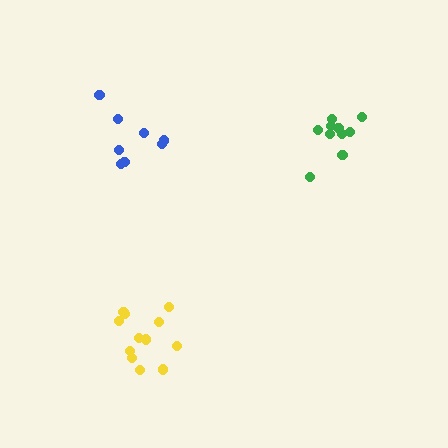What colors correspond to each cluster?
The clusters are colored: yellow, blue, green.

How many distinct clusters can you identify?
There are 3 distinct clusters.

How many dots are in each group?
Group 1: 12 dots, Group 2: 8 dots, Group 3: 10 dots (30 total).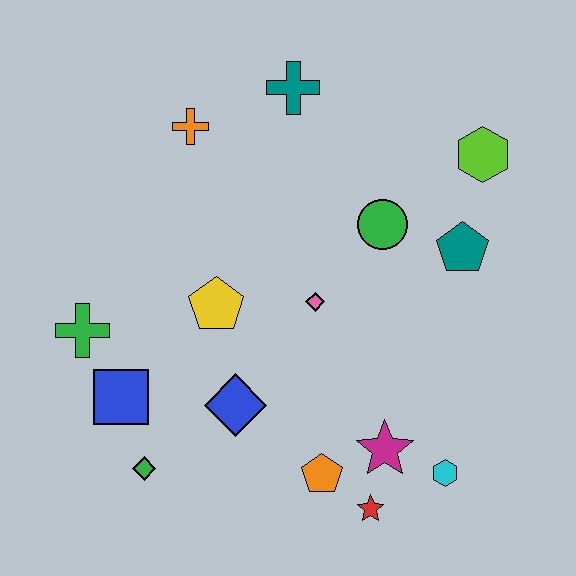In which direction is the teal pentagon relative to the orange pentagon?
The teal pentagon is above the orange pentagon.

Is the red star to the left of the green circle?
Yes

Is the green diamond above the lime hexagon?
No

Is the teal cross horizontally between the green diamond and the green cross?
No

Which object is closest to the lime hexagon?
The teal pentagon is closest to the lime hexagon.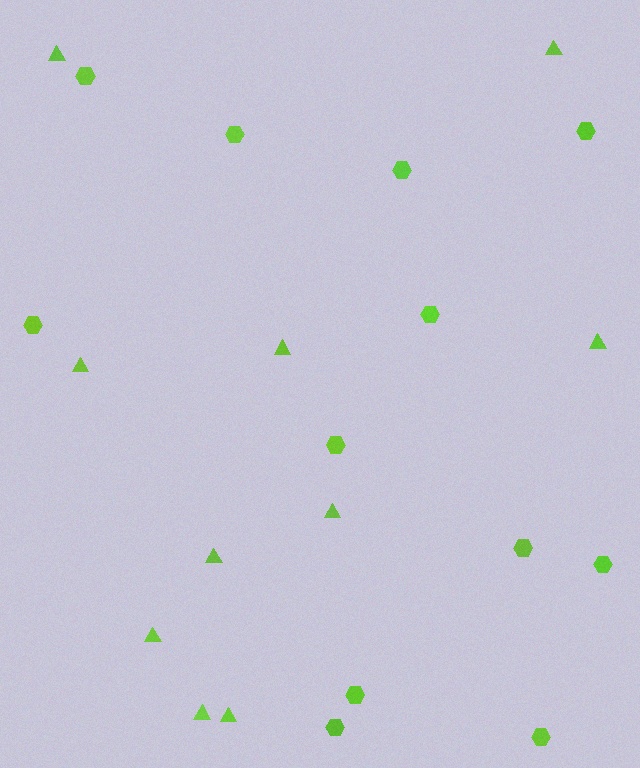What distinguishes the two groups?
There are 2 groups: one group of hexagons (12) and one group of triangles (10).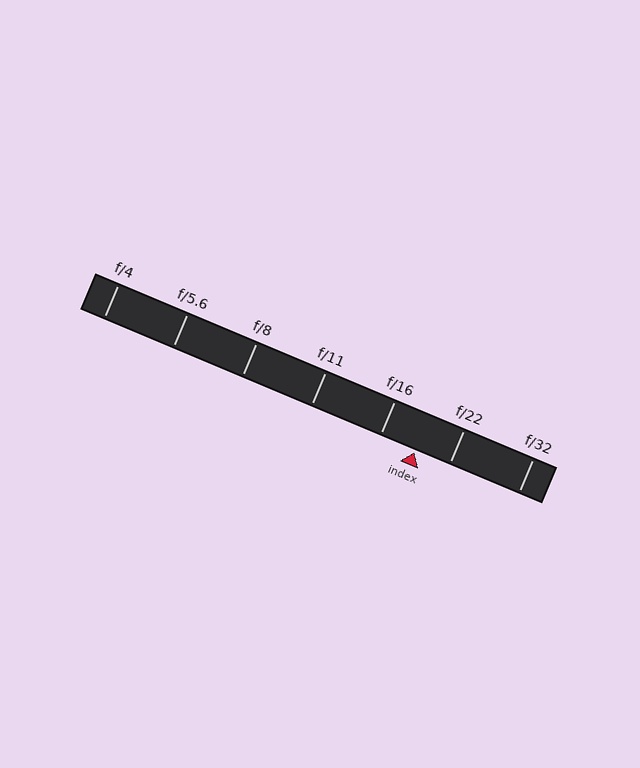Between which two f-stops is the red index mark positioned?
The index mark is between f/16 and f/22.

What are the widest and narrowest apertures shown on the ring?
The widest aperture shown is f/4 and the narrowest is f/32.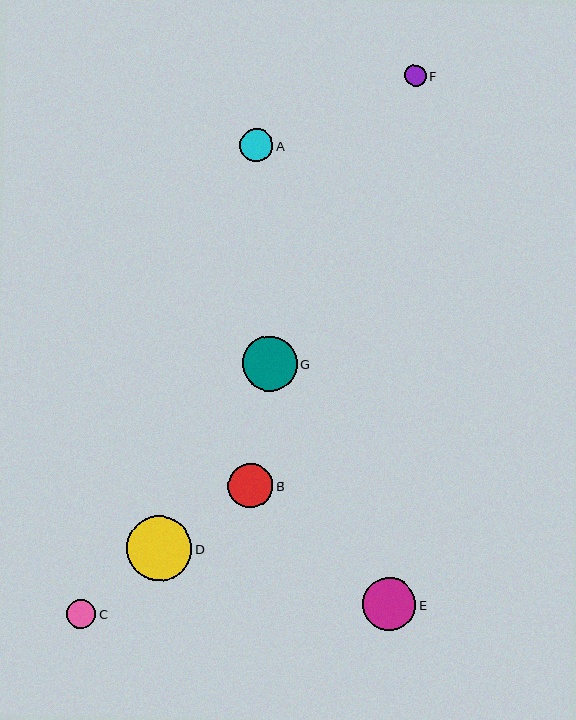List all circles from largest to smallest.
From largest to smallest: D, G, E, B, A, C, F.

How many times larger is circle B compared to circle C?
Circle B is approximately 1.5 times the size of circle C.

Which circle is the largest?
Circle D is the largest with a size of approximately 65 pixels.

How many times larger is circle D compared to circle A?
Circle D is approximately 2.0 times the size of circle A.